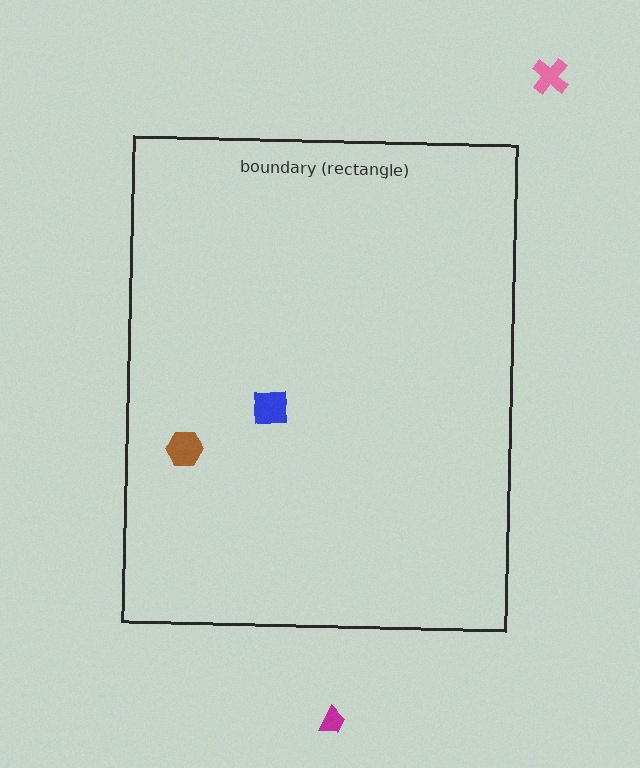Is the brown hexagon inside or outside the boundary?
Inside.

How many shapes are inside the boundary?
2 inside, 2 outside.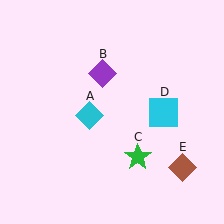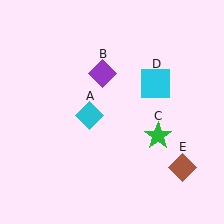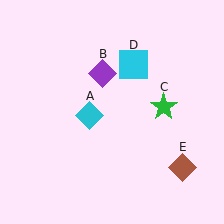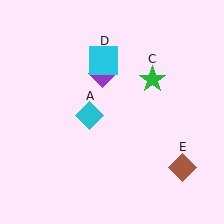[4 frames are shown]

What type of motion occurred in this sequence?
The green star (object C), cyan square (object D) rotated counterclockwise around the center of the scene.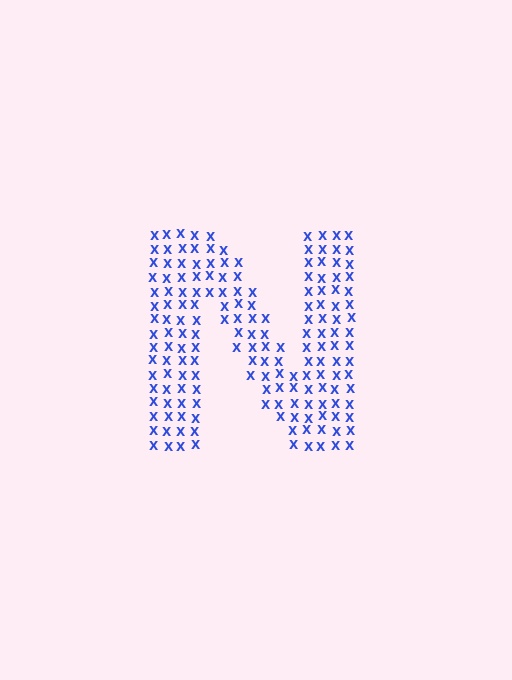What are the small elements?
The small elements are letter X's.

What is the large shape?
The large shape is the letter N.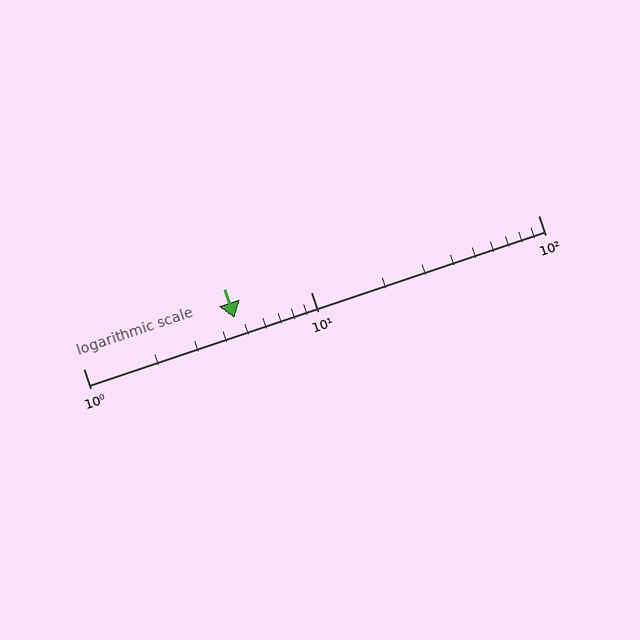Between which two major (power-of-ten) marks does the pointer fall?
The pointer is between 1 and 10.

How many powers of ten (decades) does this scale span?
The scale spans 2 decades, from 1 to 100.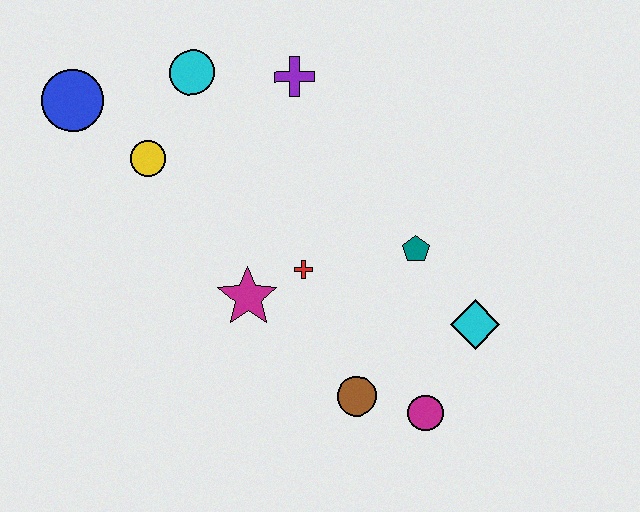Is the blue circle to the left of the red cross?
Yes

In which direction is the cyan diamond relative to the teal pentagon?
The cyan diamond is below the teal pentagon.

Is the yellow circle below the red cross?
No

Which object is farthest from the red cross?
The blue circle is farthest from the red cross.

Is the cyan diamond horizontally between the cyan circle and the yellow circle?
No